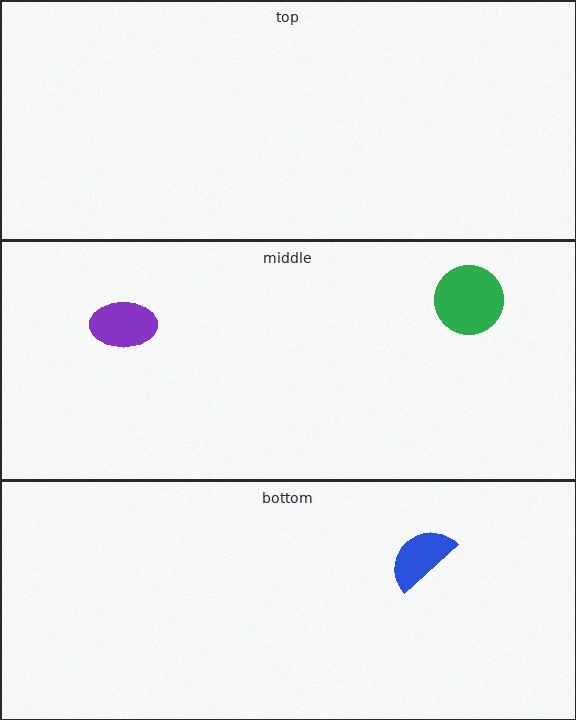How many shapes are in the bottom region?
1.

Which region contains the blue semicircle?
The bottom region.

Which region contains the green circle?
The middle region.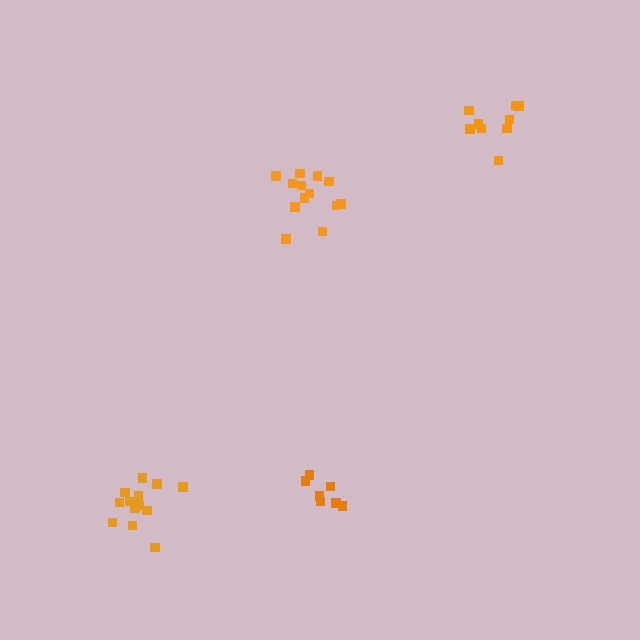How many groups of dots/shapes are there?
There are 4 groups.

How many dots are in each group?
Group 1: 7 dots, Group 2: 13 dots, Group 3: 13 dots, Group 4: 9 dots (42 total).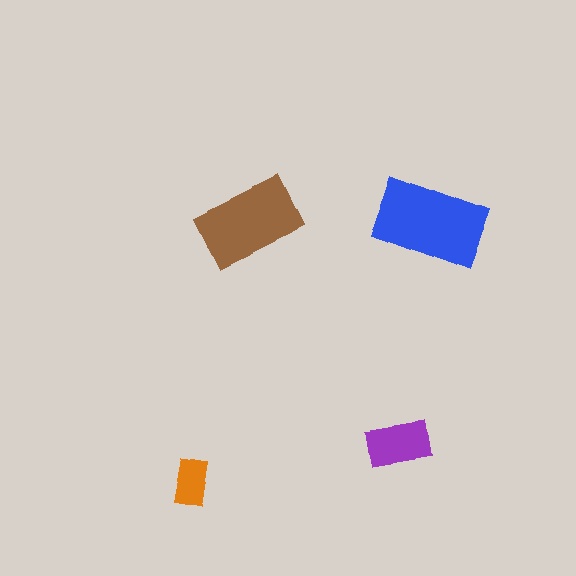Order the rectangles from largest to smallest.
the blue one, the brown one, the purple one, the orange one.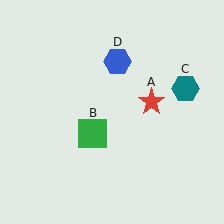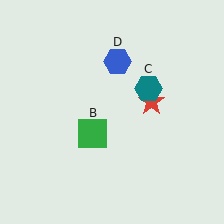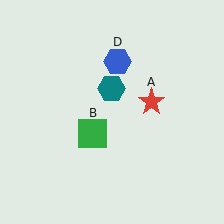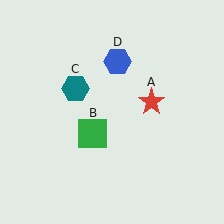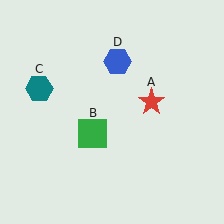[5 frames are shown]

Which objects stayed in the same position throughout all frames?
Red star (object A) and green square (object B) and blue hexagon (object D) remained stationary.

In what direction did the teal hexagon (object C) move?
The teal hexagon (object C) moved left.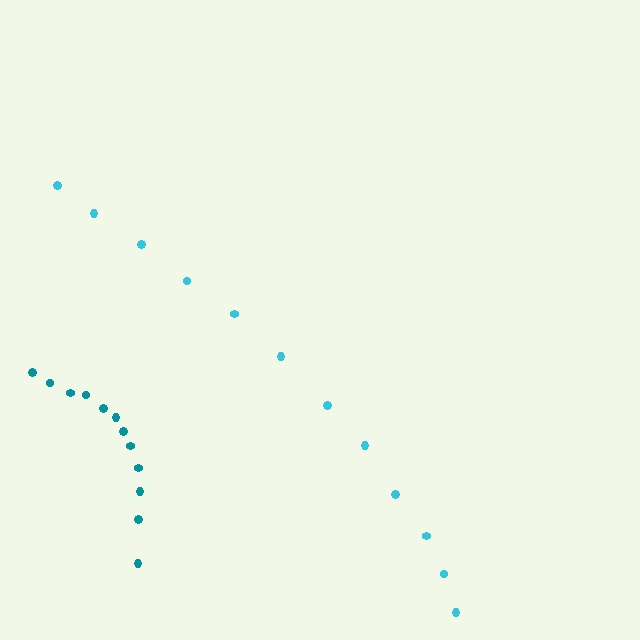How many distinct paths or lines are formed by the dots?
There are 2 distinct paths.